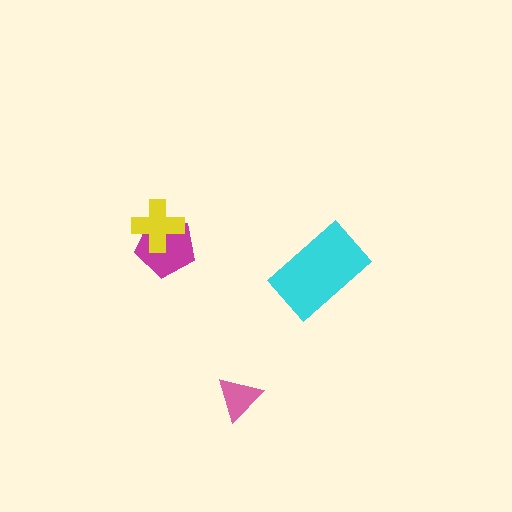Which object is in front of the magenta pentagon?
The yellow cross is in front of the magenta pentagon.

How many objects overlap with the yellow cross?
1 object overlaps with the yellow cross.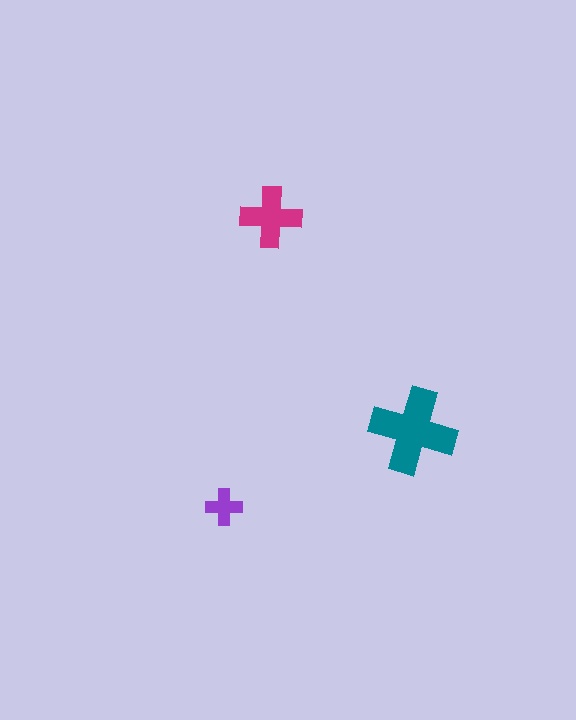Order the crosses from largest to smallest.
the teal one, the magenta one, the purple one.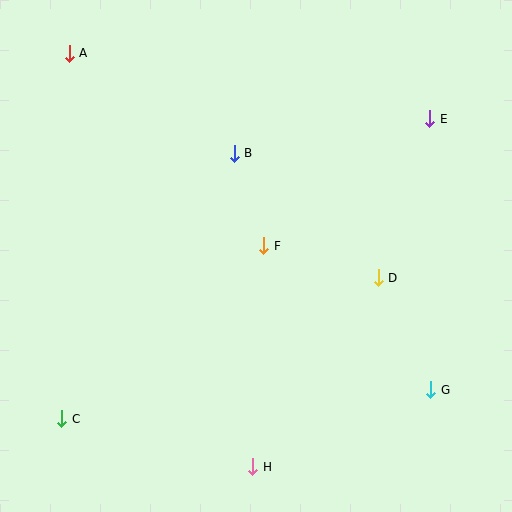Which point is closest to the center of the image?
Point F at (264, 246) is closest to the center.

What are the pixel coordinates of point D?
Point D is at (378, 278).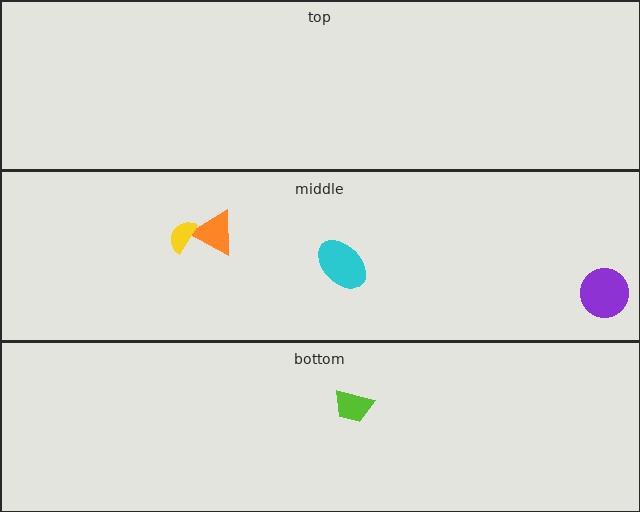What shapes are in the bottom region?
The lime trapezoid.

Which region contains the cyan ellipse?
The middle region.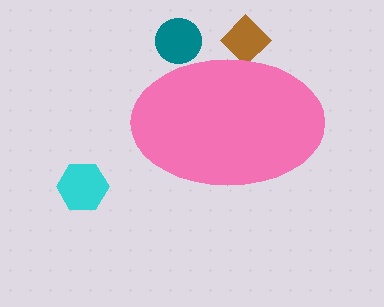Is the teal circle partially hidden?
Yes, the teal circle is partially hidden behind the pink ellipse.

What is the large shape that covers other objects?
A pink ellipse.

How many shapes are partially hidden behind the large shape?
2 shapes are partially hidden.